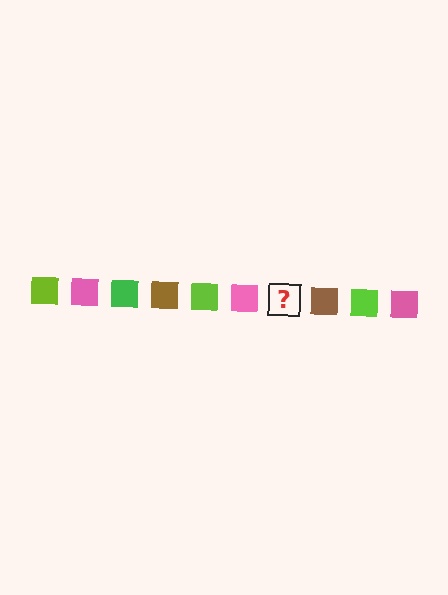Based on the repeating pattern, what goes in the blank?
The blank should be a green square.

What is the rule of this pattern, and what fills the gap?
The rule is that the pattern cycles through lime, pink, green, brown squares. The gap should be filled with a green square.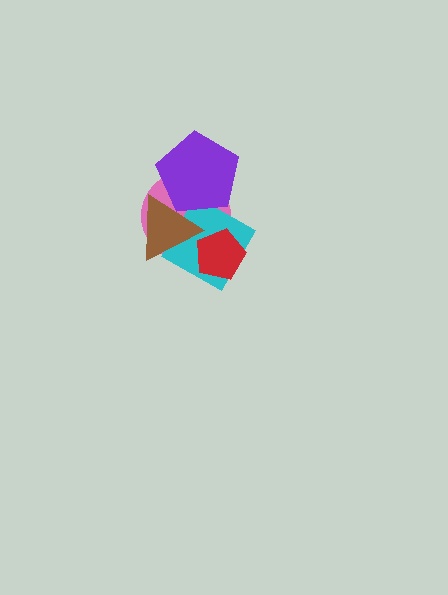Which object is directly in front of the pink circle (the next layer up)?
The cyan diamond is directly in front of the pink circle.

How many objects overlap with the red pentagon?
2 objects overlap with the red pentagon.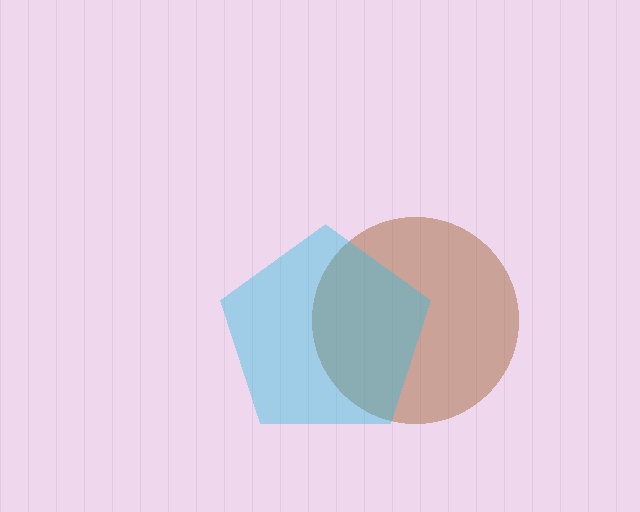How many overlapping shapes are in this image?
There are 2 overlapping shapes in the image.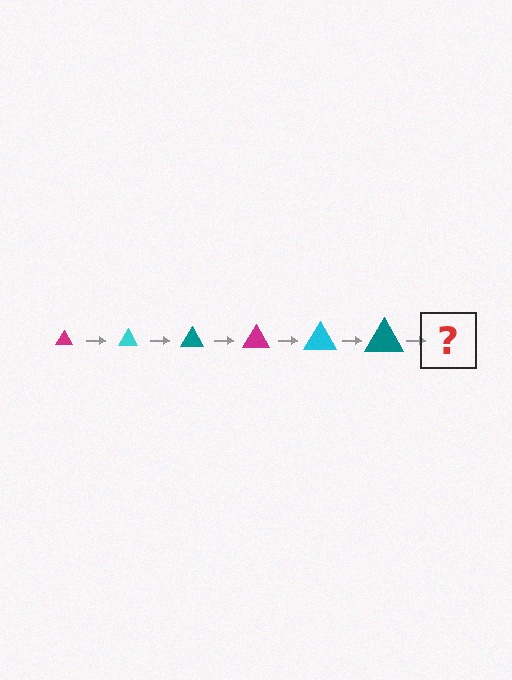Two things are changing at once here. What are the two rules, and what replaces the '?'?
The two rules are that the triangle grows larger each step and the color cycles through magenta, cyan, and teal. The '?' should be a magenta triangle, larger than the previous one.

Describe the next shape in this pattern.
It should be a magenta triangle, larger than the previous one.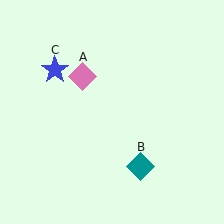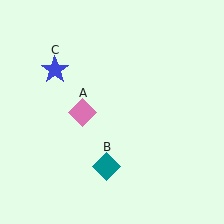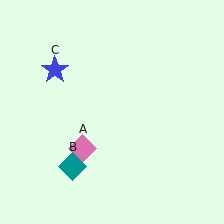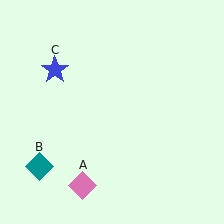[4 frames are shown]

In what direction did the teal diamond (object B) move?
The teal diamond (object B) moved left.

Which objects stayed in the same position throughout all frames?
Blue star (object C) remained stationary.